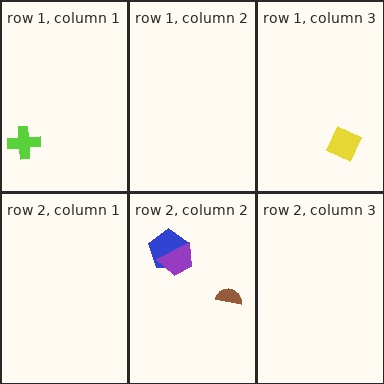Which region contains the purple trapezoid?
The row 2, column 2 region.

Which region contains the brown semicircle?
The row 2, column 2 region.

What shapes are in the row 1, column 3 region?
The yellow square.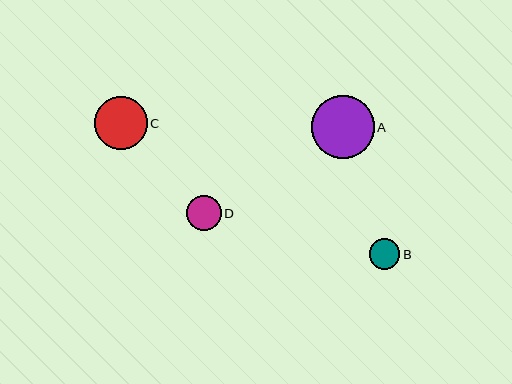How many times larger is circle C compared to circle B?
Circle C is approximately 1.7 times the size of circle B.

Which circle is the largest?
Circle A is the largest with a size of approximately 63 pixels.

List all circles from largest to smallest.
From largest to smallest: A, C, D, B.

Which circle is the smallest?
Circle B is the smallest with a size of approximately 30 pixels.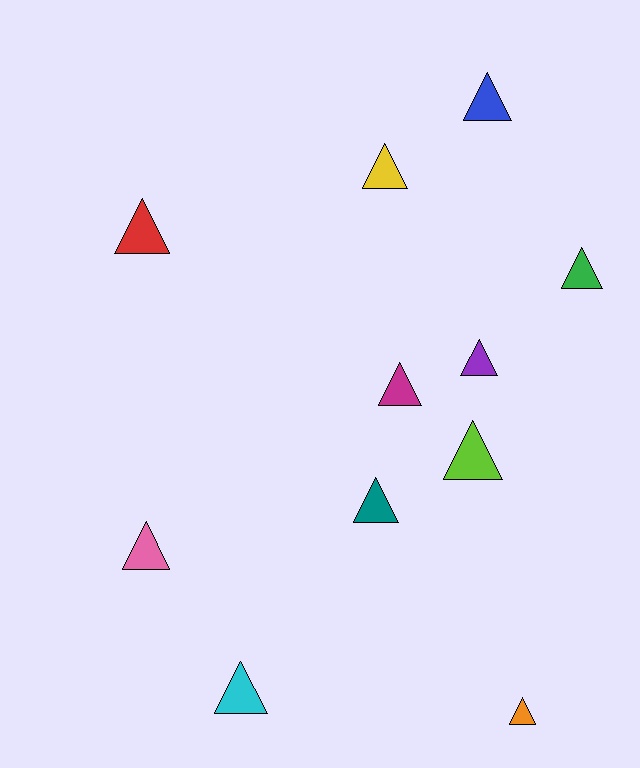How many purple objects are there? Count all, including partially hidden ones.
There is 1 purple object.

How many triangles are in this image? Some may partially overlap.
There are 11 triangles.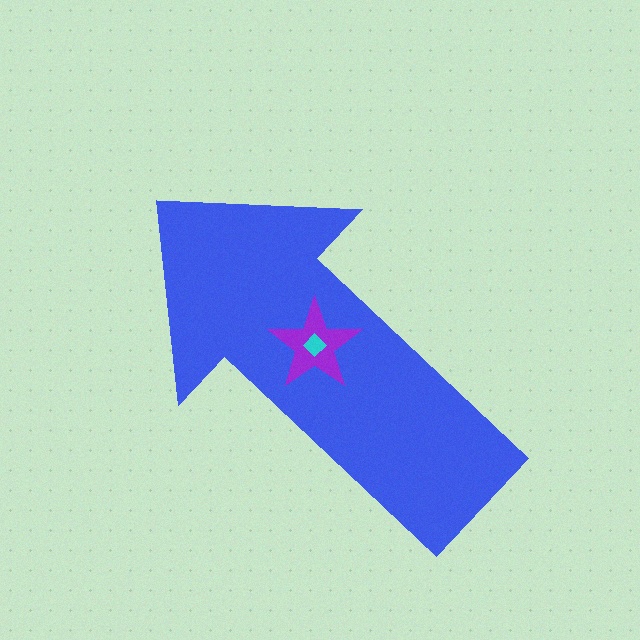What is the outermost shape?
The blue arrow.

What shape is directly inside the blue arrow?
The purple star.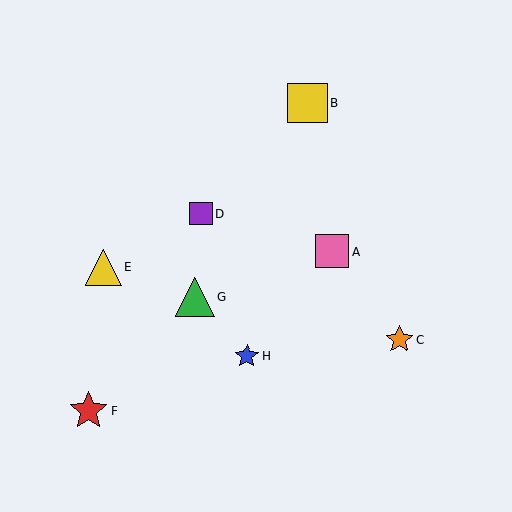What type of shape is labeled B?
Shape B is a yellow square.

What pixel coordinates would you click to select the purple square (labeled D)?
Click at (201, 213) to select the purple square D.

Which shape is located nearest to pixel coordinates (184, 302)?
The green triangle (labeled G) at (194, 297) is nearest to that location.